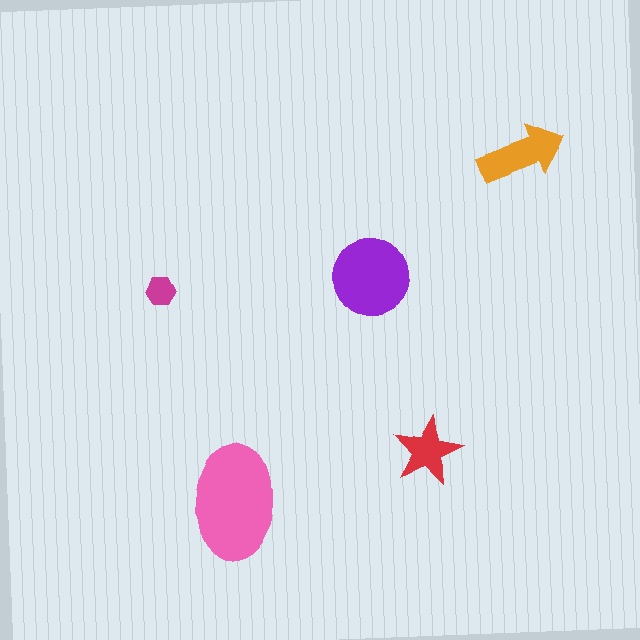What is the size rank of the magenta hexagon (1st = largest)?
5th.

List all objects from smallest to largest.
The magenta hexagon, the red star, the orange arrow, the purple circle, the pink ellipse.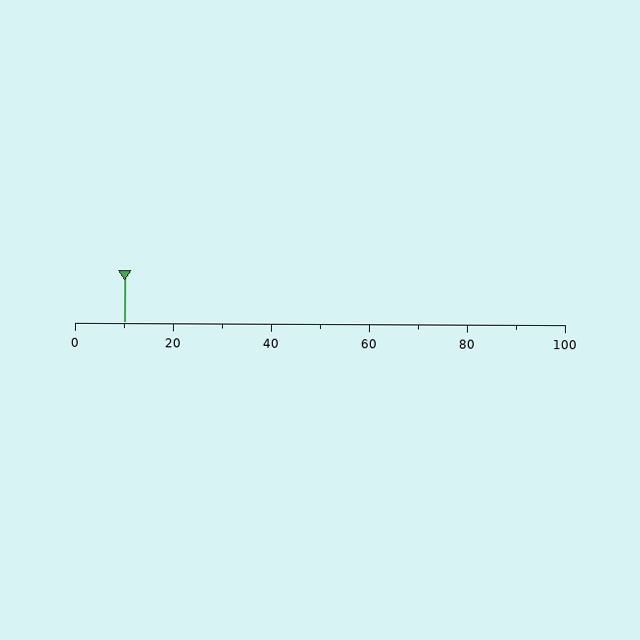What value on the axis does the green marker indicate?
The marker indicates approximately 10.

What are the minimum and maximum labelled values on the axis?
The axis runs from 0 to 100.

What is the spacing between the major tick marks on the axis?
The major ticks are spaced 20 apart.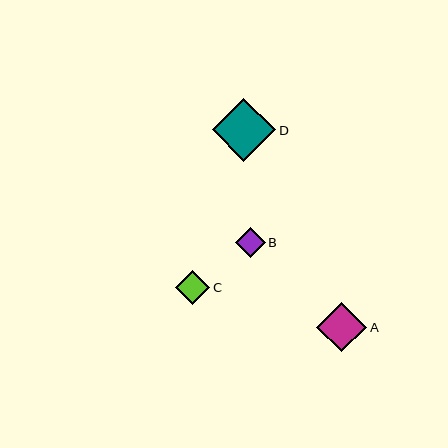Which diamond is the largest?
Diamond D is the largest with a size of approximately 63 pixels.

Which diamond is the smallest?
Diamond B is the smallest with a size of approximately 30 pixels.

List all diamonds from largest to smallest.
From largest to smallest: D, A, C, B.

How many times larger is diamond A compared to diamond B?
Diamond A is approximately 1.7 times the size of diamond B.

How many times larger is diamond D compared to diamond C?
Diamond D is approximately 1.9 times the size of diamond C.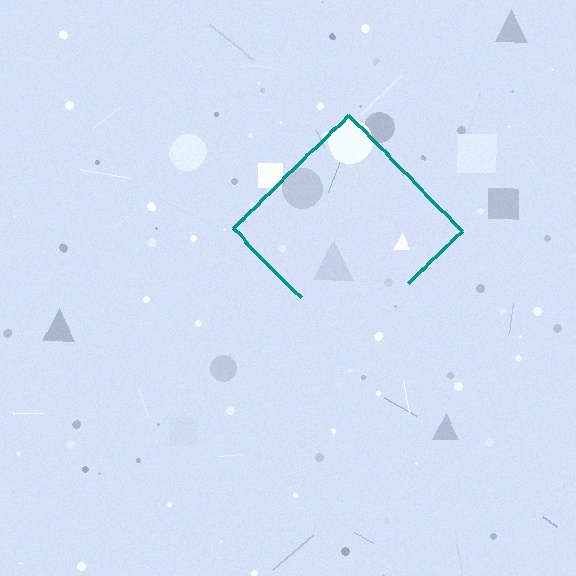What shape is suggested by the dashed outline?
The dashed outline suggests a diamond.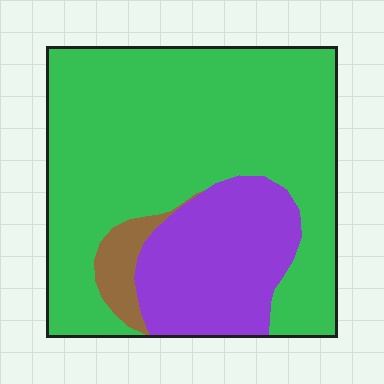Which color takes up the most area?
Green, at roughly 70%.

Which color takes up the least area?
Brown, at roughly 5%.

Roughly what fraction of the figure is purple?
Purple covers 24% of the figure.